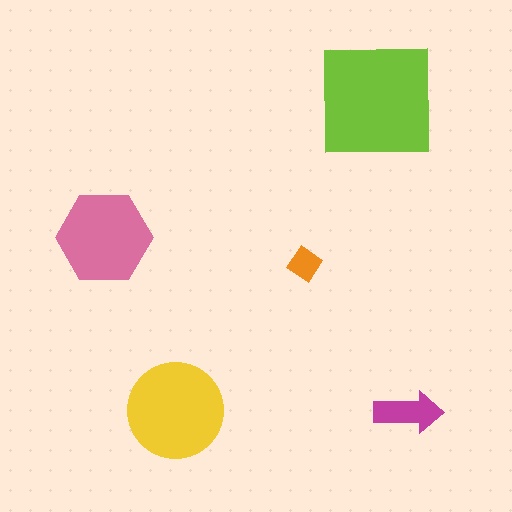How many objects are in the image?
There are 5 objects in the image.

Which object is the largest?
The lime square.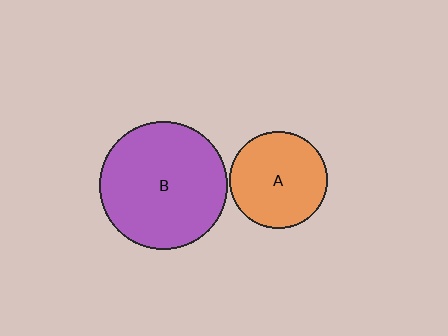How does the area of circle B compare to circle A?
Approximately 1.7 times.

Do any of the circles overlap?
No, none of the circles overlap.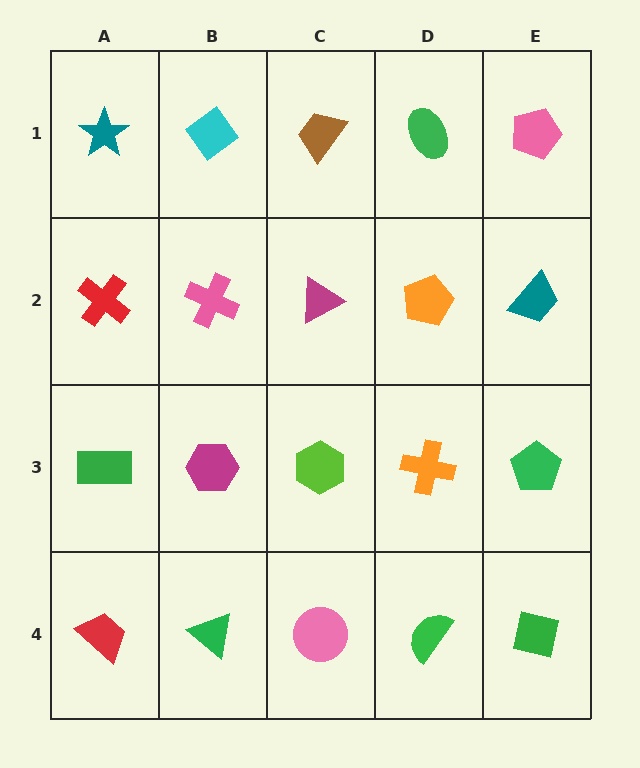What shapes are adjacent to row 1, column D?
An orange pentagon (row 2, column D), a brown trapezoid (row 1, column C), a pink pentagon (row 1, column E).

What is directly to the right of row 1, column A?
A cyan diamond.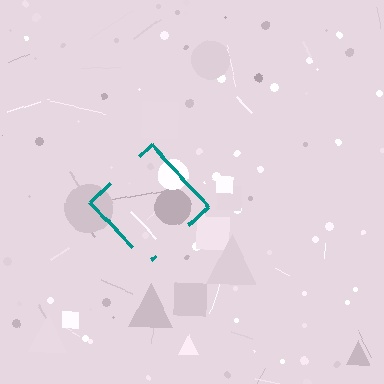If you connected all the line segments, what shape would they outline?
They would outline a diamond.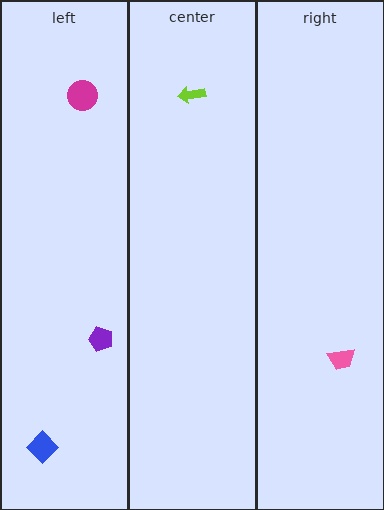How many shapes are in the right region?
1.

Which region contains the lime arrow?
The center region.